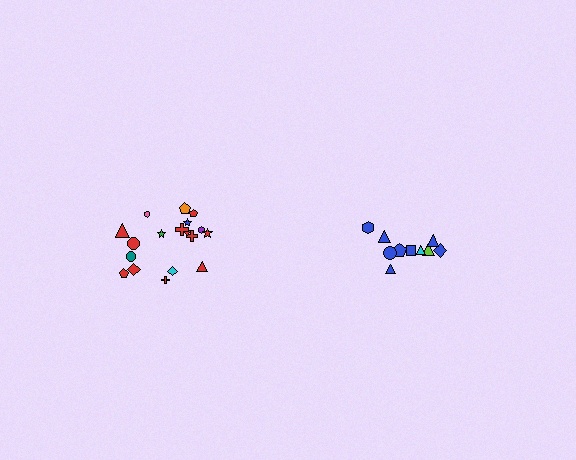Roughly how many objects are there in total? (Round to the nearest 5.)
Roughly 30 objects in total.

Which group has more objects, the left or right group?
The left group.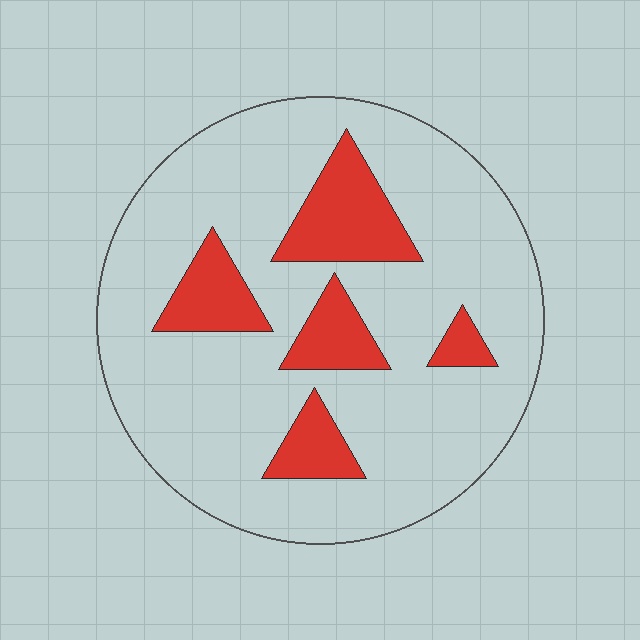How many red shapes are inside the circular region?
5.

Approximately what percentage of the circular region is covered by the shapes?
Approximately 20%.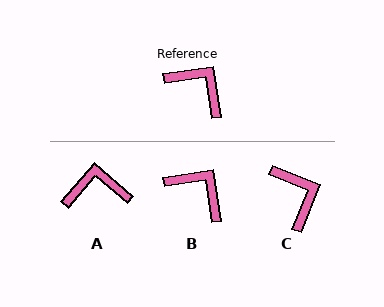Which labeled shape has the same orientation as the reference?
B.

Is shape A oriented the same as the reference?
No, it is off by about 41 degrees.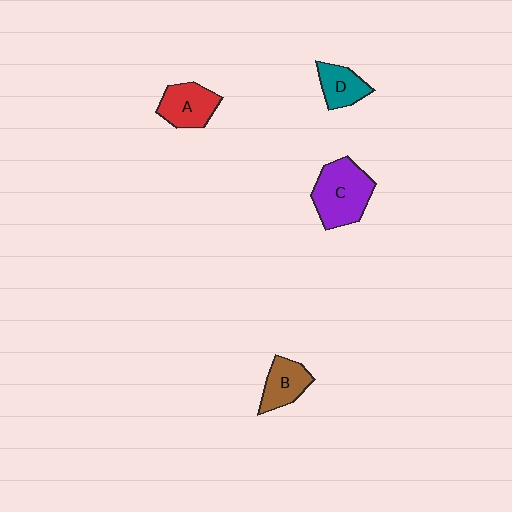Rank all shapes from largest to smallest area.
From largest to smallest: C (purple), A (red), B (brown), D (teal).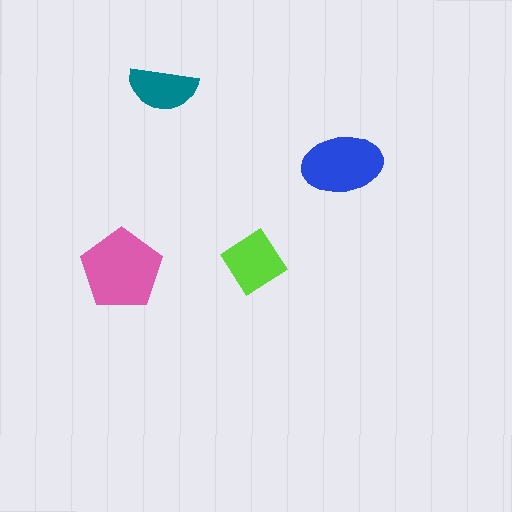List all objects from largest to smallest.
The pink pentagon, the blue ellipse, the lime diamond, the teal semicircle.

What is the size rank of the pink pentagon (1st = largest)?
1st.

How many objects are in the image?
There are 4 objects in the image.